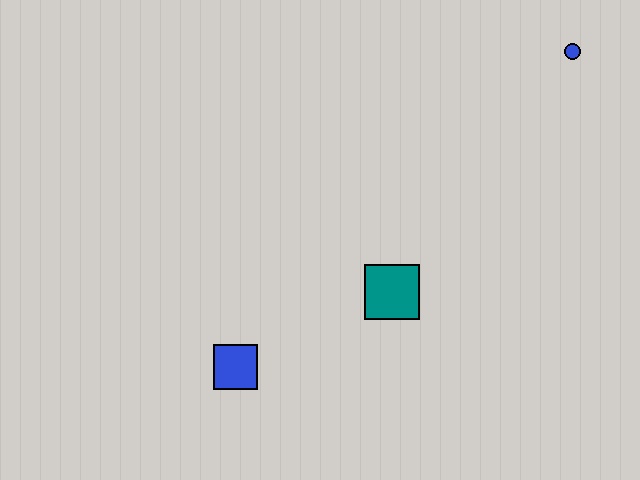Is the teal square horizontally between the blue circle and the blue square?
Yes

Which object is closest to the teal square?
The blue square is closest to the teal square.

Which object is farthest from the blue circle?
The blue square is farthest from the blue circle.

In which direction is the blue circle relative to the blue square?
The blue circle is to the right of the blue square.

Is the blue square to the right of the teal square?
No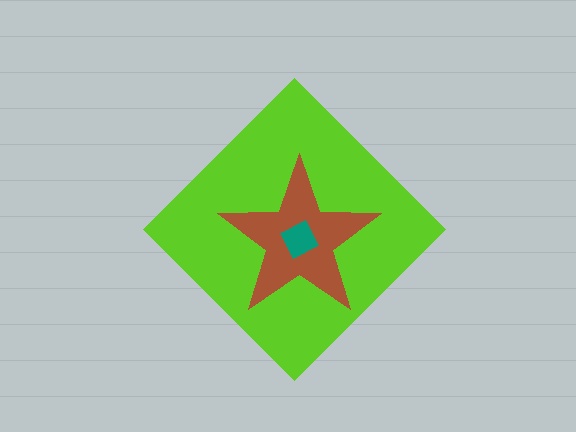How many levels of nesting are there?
3.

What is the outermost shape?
The lime diamond.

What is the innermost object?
The teal square.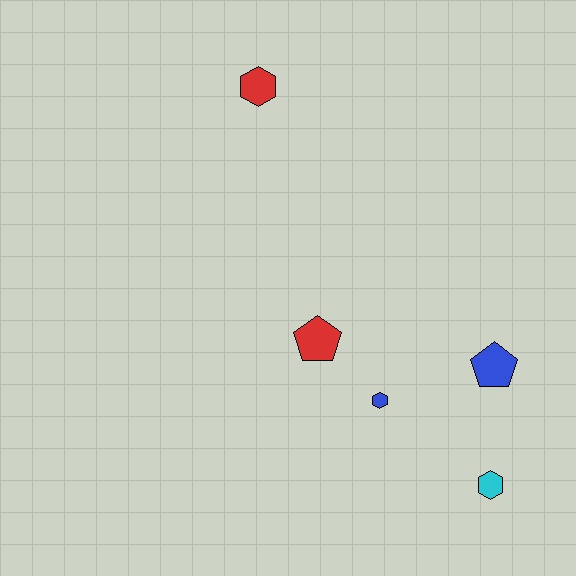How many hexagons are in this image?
There are 3 hexagons.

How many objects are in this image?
There are 5 objects.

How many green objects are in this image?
There are no green objects.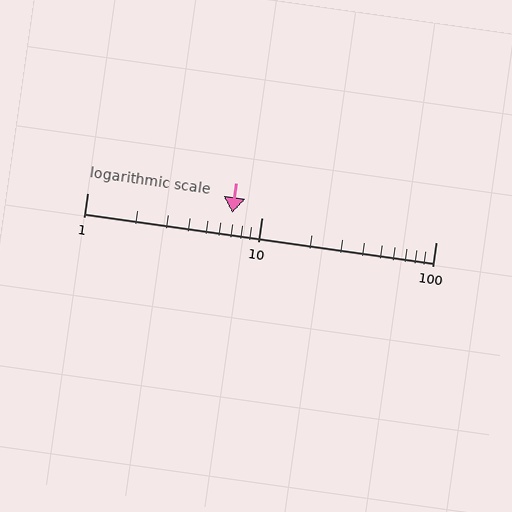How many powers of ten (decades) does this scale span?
The scale spans 2 decades, from 1 to 100.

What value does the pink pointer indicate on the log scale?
The pointer indicates approximately 6.8.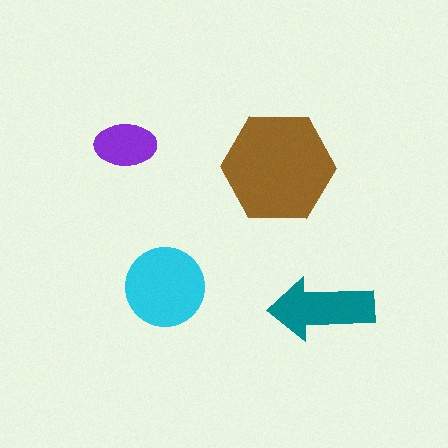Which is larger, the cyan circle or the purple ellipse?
The cyan circle.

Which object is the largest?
The brown hexagon.